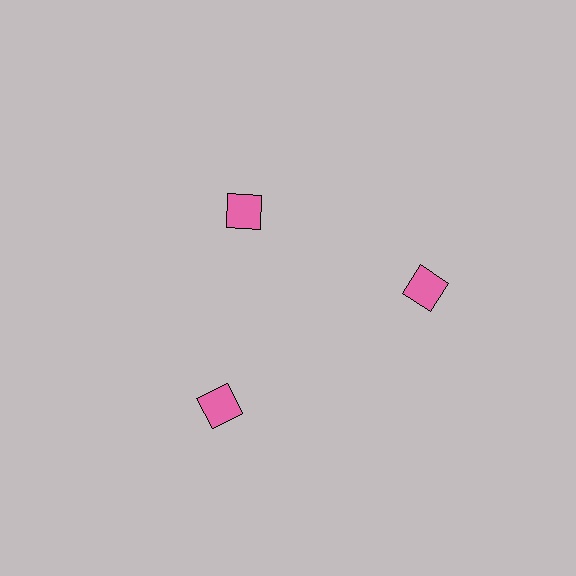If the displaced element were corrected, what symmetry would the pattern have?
It would have 3-fold rotational symmetry — the pattern would map onto itself every 120 degrees.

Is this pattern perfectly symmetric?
No. The 3 pink squares are arranged in a ring, but one element near the 11 o'clock position is pulled inward toward the center, breaking the 3-fold rotational symmetry.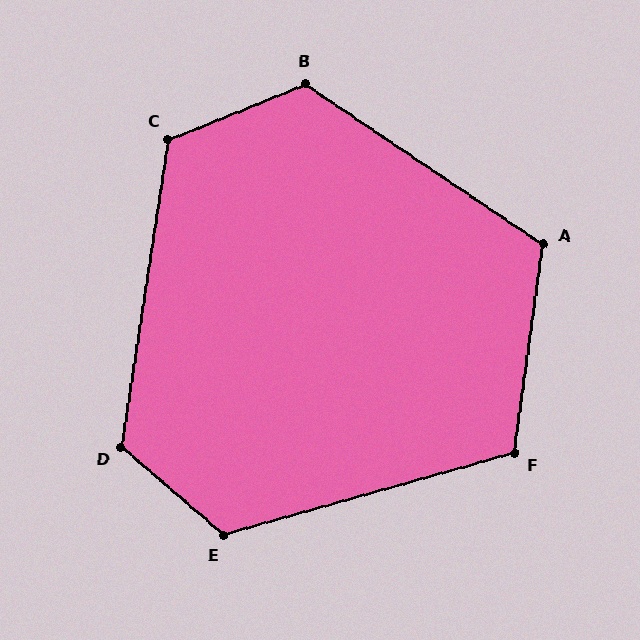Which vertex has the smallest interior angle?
F, at approximately 113 degrees.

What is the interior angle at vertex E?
Approximately 124 degrees (obtuse).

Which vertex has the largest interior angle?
B, at approximately 124 degrees.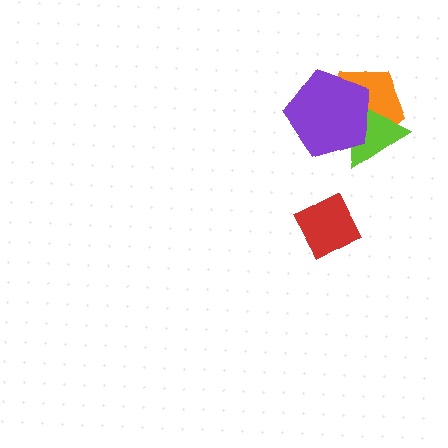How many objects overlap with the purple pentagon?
2 objects overlap with the purple pentagon.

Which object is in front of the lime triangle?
The purple pentagon is in front of the lime triangle.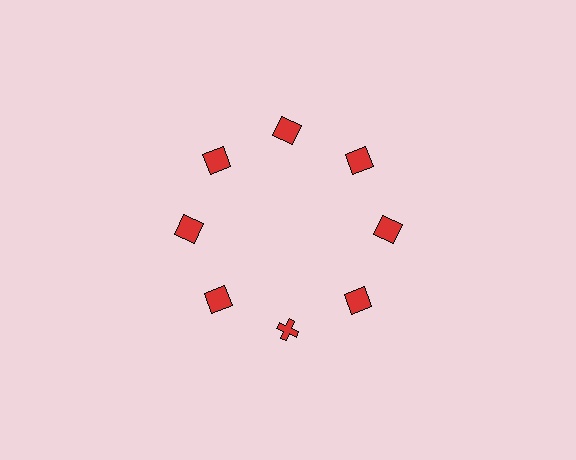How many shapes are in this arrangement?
There are 8 shapes arranged in a ring pattern.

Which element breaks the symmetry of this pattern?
The red cross at roughly the 6 o'clock position breaks the symmetry. All other shapes are red squares.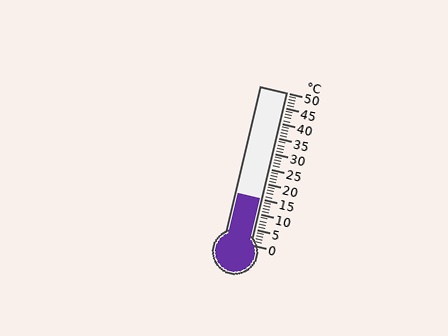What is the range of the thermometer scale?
The thermometer scale ranges from 0°C to 50°C.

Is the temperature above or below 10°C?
The temperature is above 10°C.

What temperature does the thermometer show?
The thermometer shows approximately 15°C.